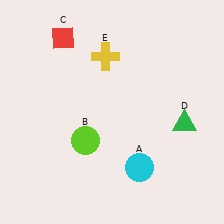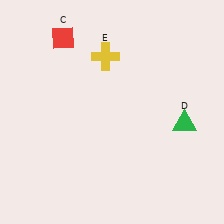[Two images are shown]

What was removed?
The cyan circle (A), the lime circle (B) were removed in Image 2.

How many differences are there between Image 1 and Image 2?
There are 2 differences between the two images.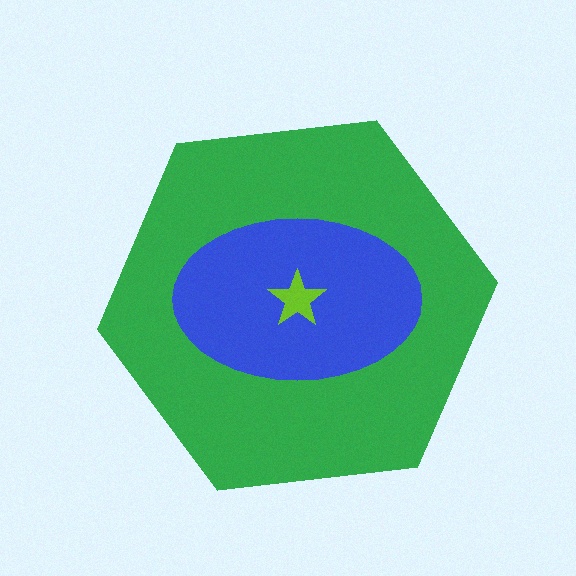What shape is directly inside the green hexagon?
The blue ellipse.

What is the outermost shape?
The green hexagon.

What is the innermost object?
The lime star.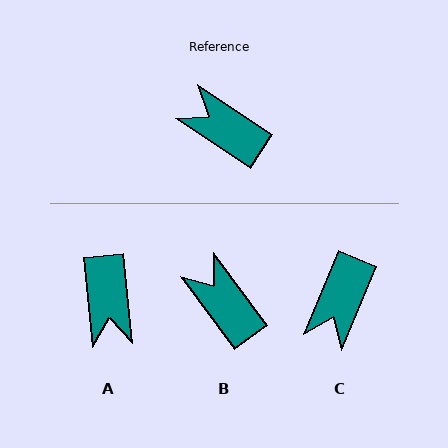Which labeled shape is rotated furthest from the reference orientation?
A, about 129 degrees away.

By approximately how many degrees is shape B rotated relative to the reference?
Approximately 21 degrees clockwise.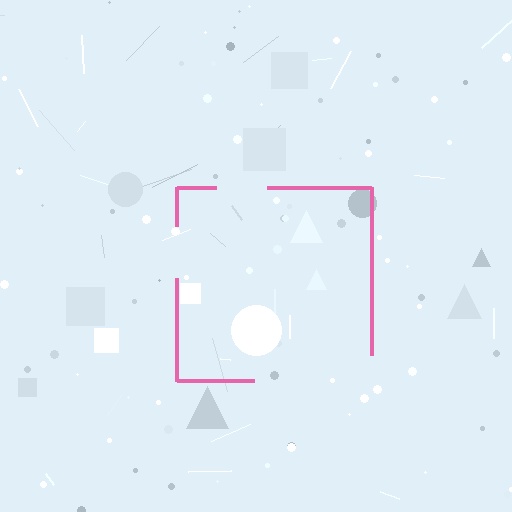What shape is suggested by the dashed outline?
The dashed outline suggests a square.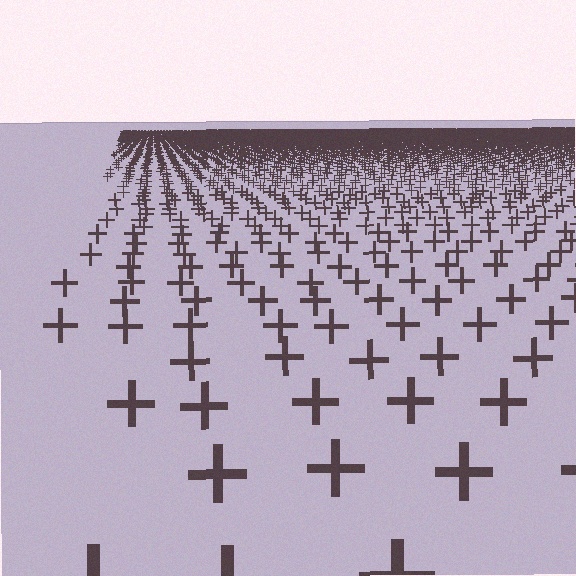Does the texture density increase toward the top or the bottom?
Density increases toward the top.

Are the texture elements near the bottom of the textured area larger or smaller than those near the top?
Larger. Near the bottom, elements are closer to the viewer and appear at a bigger on-screen size.